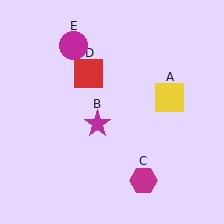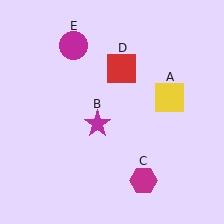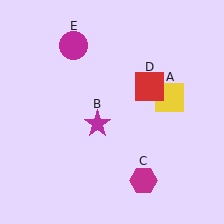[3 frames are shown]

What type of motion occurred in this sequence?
The red square (object D) rotated clockwise around the center of the scene.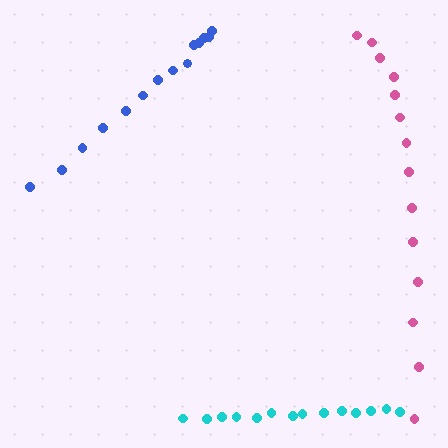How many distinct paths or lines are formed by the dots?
There are 3 distinct paths.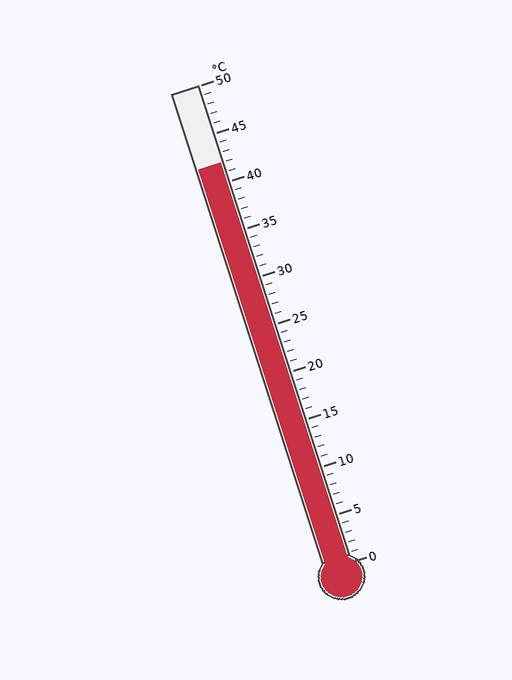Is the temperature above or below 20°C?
The temperature is above 20°C.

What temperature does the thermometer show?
The thermometer shows approximately 42°C.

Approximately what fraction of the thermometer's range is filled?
The thermometer is filled to approximately 85% of its range.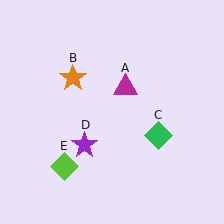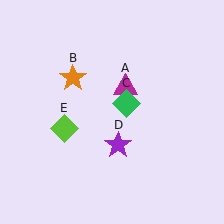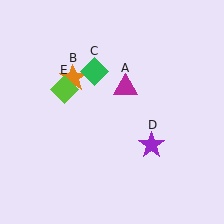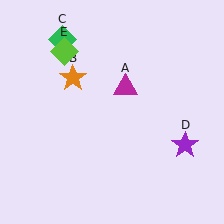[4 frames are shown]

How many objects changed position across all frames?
3 objects changed position: green diamond (object C), purple star (object D), lime diamond (object E).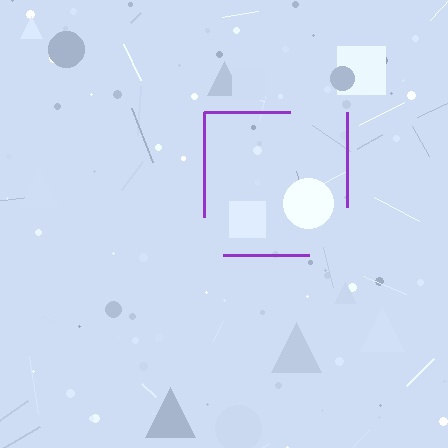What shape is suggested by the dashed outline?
The dashed outline suggests a square.